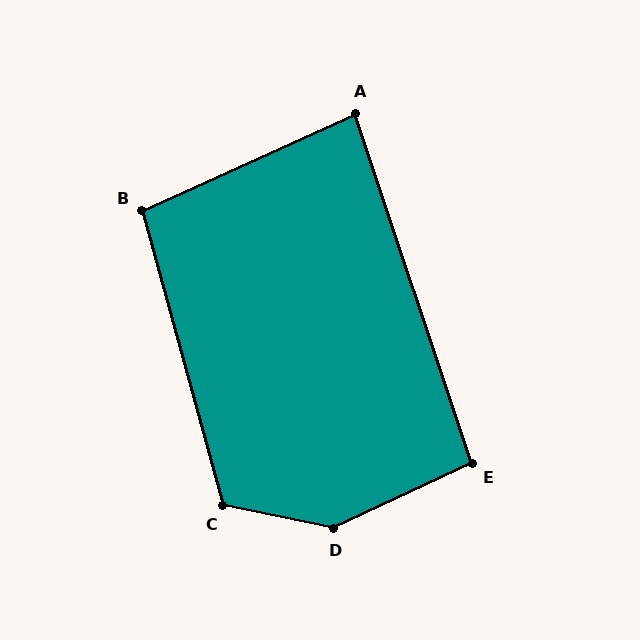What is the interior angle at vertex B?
Approximately 99 degrees (obtuse).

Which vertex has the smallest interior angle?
A, at approximately 84 degrees.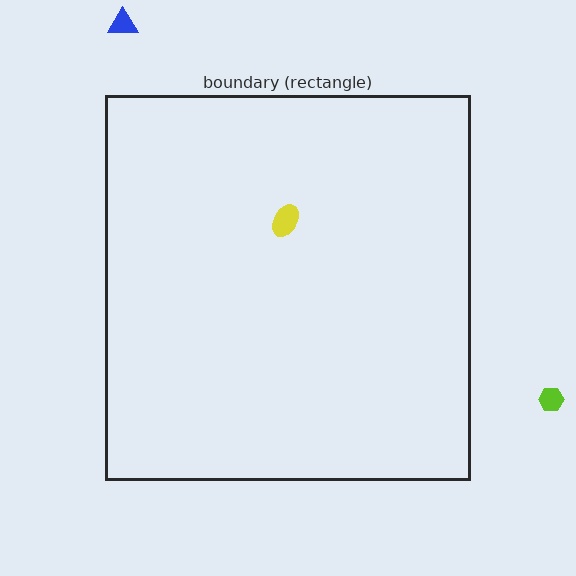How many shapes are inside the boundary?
1 inside, 2 outside.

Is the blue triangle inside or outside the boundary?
Outside.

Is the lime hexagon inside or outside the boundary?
Outside.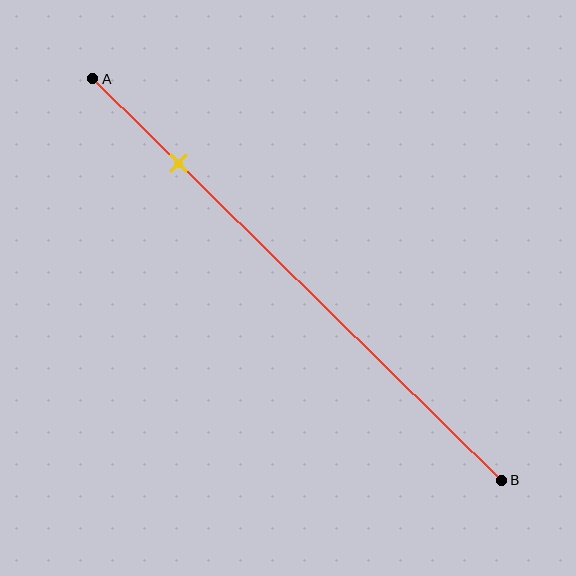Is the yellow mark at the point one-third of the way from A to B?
No, the mark is at about 20% from A, not at the 33% one-third point.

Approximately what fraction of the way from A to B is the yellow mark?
The yellow mark is approximately 20% of the way from A to B.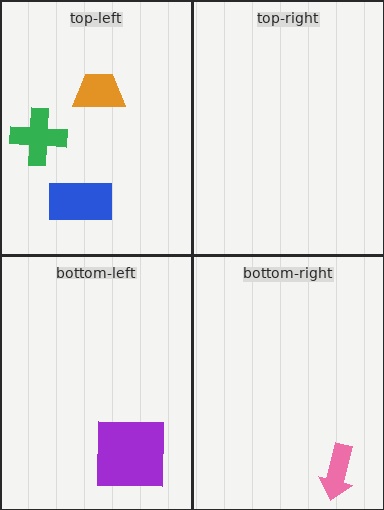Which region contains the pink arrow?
The bottom-right region.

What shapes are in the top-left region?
The orange trapezoid, the green cross, the blue rectangle.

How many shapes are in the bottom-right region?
1.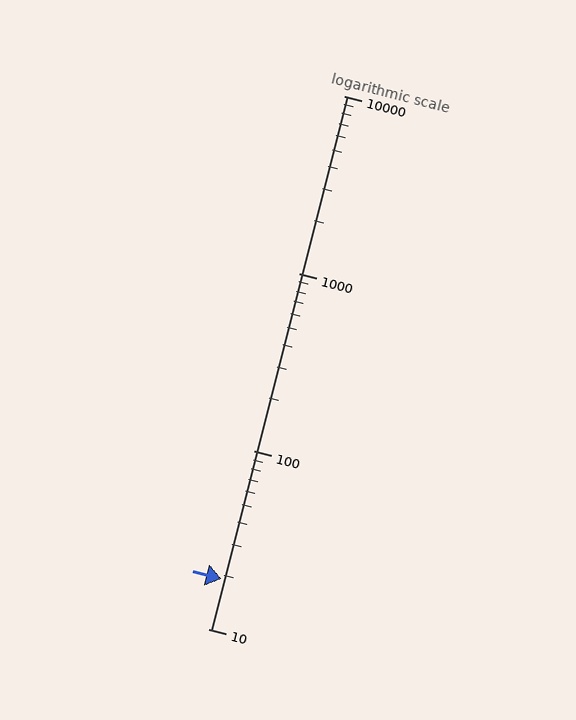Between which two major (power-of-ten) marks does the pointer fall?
The pointer is between 10 and 100.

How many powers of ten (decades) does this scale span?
The scale spans 3 decades, from 10 to 10000.